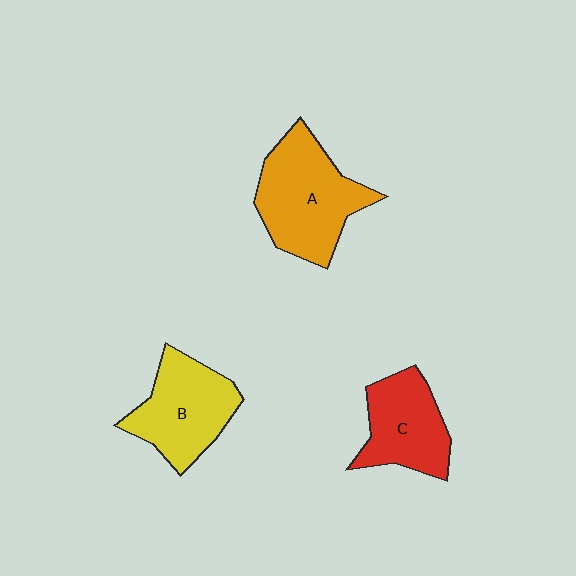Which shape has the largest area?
Shape A (orange).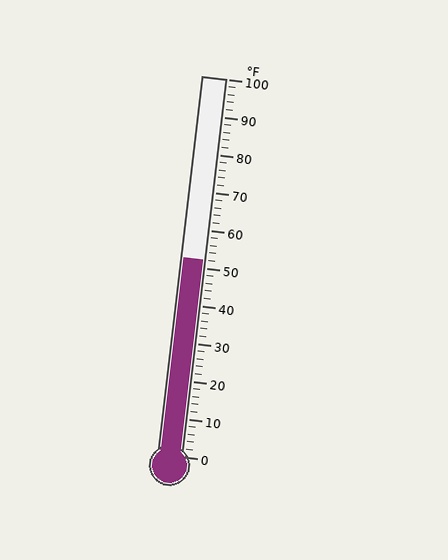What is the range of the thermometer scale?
The thermometer scale ranges from 0°F to 100°F.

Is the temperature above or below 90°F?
The temperature is below 90°F.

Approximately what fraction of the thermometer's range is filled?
The thermometer is filled to approximately 50% of its range.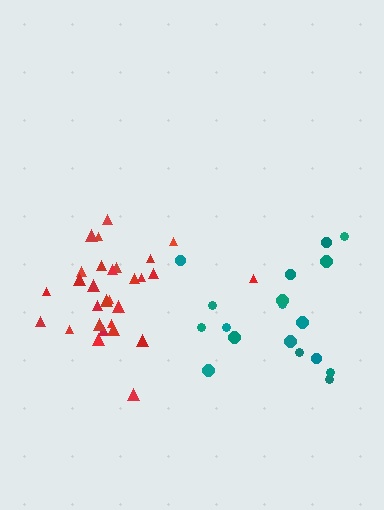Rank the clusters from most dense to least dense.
red, teal.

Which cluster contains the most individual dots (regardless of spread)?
Red (29).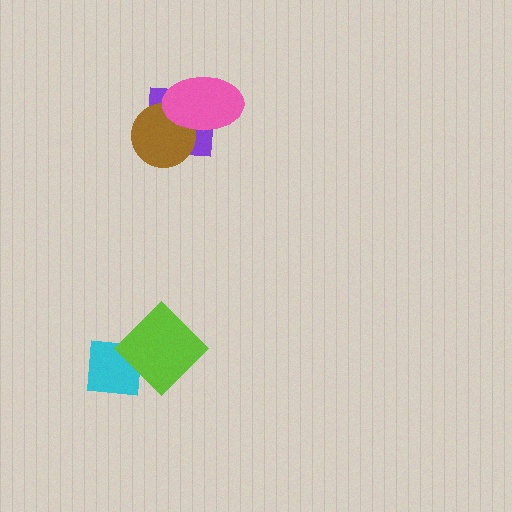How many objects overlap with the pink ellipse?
2 objects overlap with the pink ellipse.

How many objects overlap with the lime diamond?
1 object overlaps with the lime diamond.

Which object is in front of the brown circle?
The pink ellipse is in front of the brown circle.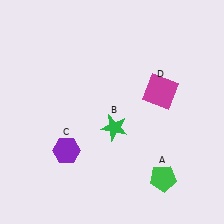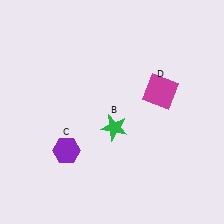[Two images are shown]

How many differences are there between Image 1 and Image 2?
There is 1 difference between the two images.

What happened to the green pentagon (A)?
The green pentagon (A) was removed in Image 2. It was in the bottom-right area of Image 1.